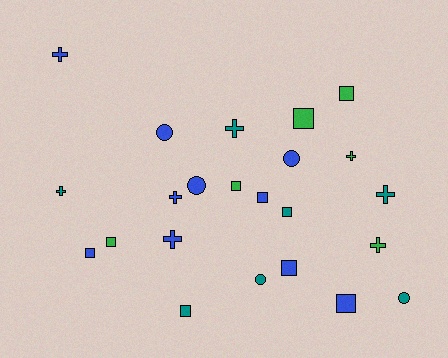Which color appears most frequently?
Blue, with 10 objects.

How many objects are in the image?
There are 23 objects.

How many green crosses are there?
There are 2 green crosses.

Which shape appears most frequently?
Square, with 10 objects.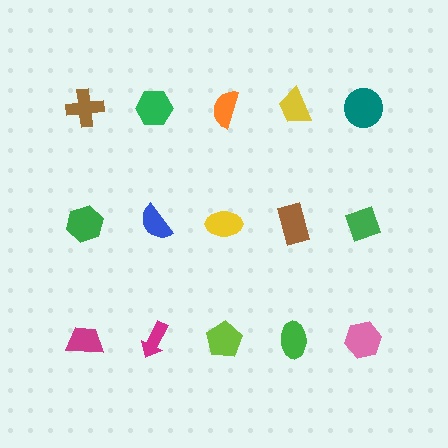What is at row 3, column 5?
A pink hexagon.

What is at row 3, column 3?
A lime pentagon.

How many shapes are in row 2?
5 shapes.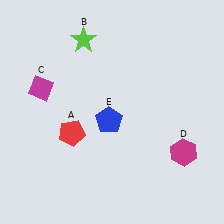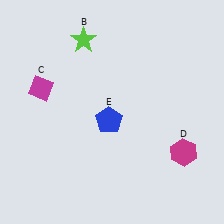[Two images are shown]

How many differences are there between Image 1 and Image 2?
There is 1 difference between the two images.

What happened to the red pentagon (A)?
The red pentagon (A) was removed in Image 2. It was in the bottom-left area of Image 1.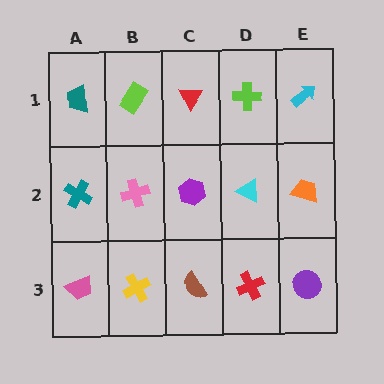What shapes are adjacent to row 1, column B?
A pink cross (row 2, column B), a teal trapezoid (row 1, column A), a red triangle (row 1, column C).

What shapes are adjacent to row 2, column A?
A teal trapezoid (row 1, column A), a pink trapezoid (row 3, column A), a pink cross (row 2, column B).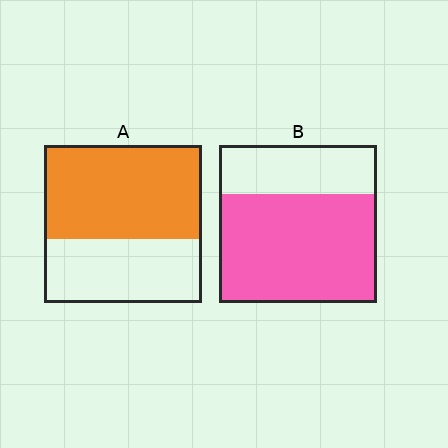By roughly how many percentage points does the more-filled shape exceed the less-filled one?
By roughly 10 percentage points (B over A).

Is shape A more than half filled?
Yes.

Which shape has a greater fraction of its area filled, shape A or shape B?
Shape B.